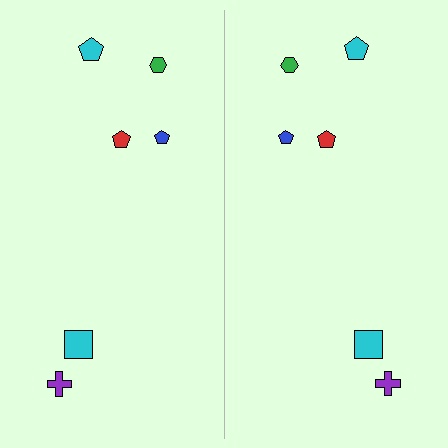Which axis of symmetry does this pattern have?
The pattern has a vertical axis of symmetry running through the center of the image.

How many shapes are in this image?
There are 12 shapes in this image.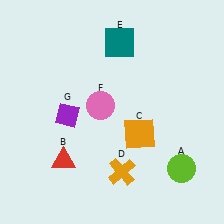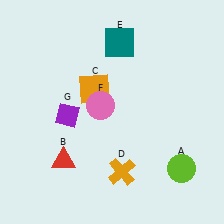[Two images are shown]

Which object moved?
The orange square (C) moved up.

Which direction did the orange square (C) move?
The orange square (C) moved up.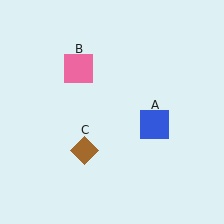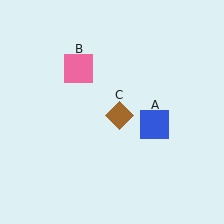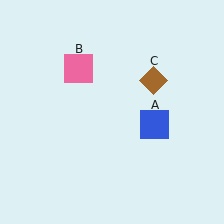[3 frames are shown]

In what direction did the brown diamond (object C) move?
The brown diamond (object C) moved up and to the right.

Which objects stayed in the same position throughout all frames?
Blue square (object A) and pink square (object B) remained stationary.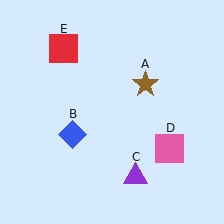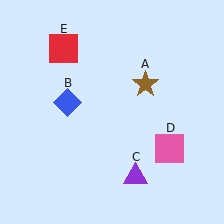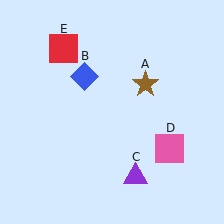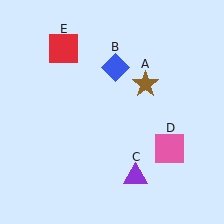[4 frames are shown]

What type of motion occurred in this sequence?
The blue diamond (object B) rotated clockwise around the center of the scene.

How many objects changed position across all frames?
1 object changed position: blue diamond (object B).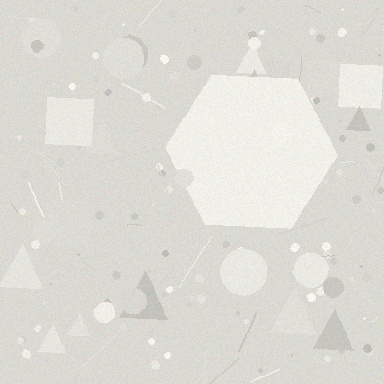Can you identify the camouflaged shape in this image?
The camouflaged shape is a hexagon.